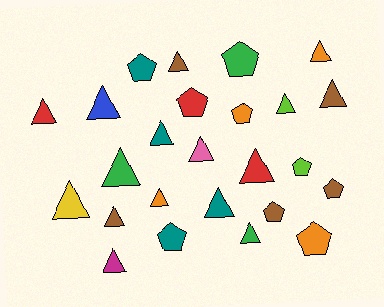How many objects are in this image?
There are 25 objects.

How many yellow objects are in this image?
There is 1 yellow object.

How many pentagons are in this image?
There are 9 pentagons.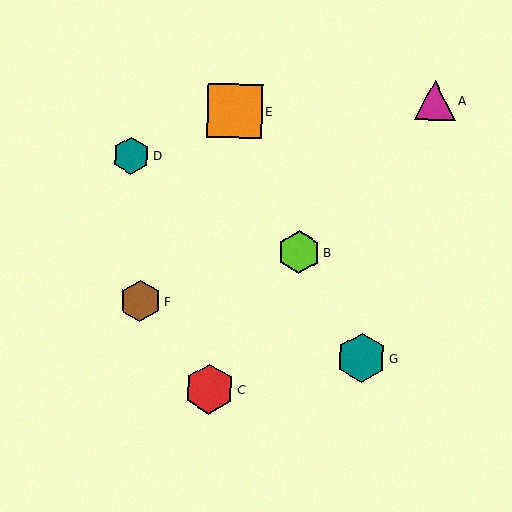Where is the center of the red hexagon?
The center of the red hexagon is at (209, 389).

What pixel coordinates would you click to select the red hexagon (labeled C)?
Click at (209, 389) to select the red hexagon C.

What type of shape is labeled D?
Shape D is a teal hexagon.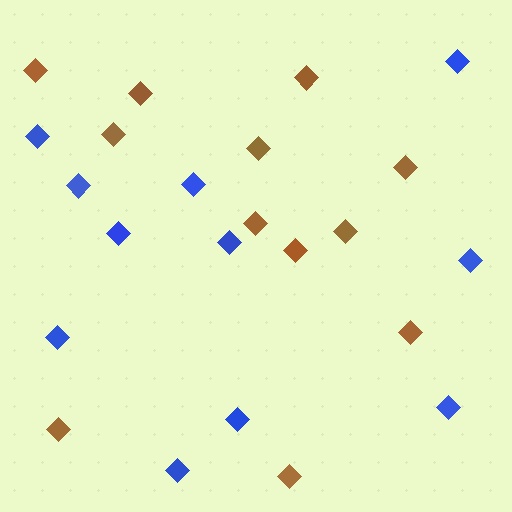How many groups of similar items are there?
There are 2 groups: one group of brown diamonds (12) and one group of blue diamonds (11).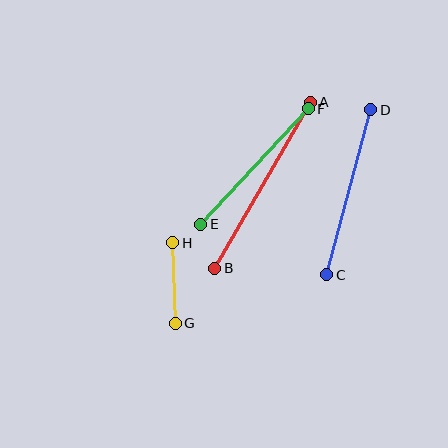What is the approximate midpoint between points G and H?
The midpoint is at approximately (174, 283) pixels.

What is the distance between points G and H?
The distance is approximately 81 pixels.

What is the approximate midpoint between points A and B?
The midpoint is at approximately (262, 185) pixels.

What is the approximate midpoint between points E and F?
The midpoint is at approximately (255, 167) pixels.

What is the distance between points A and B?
The distance is approximately 191 pixels.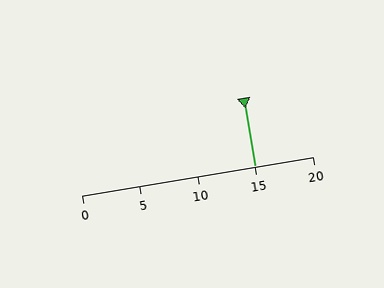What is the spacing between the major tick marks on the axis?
The major ticks are spaced 5 apart.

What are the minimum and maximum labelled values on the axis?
The axis runs from 0 to 20.